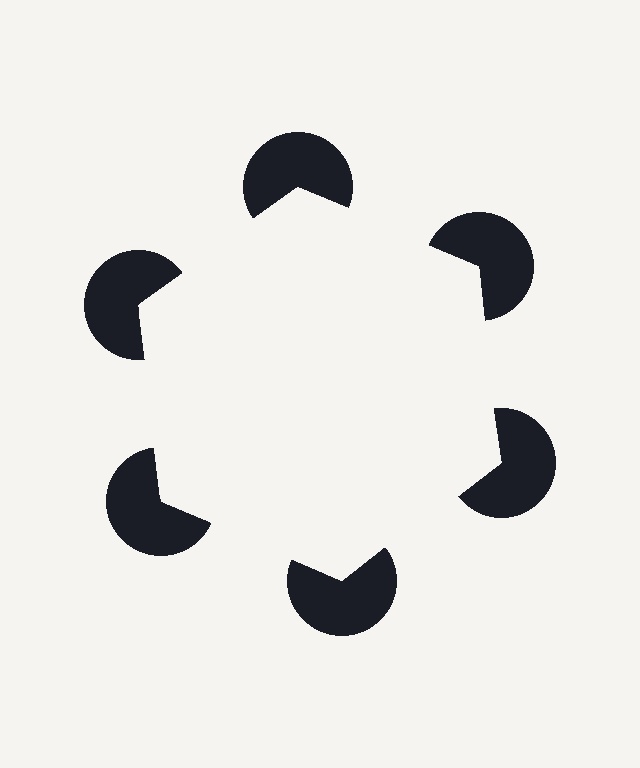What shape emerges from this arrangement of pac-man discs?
An illusory hexagon — its edges are inferred from the aligned wedge cuts in the pac-man discs, not physically drawn.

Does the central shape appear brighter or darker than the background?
It typically appears slightly brighter than the background, even though no actual brightness change is drawn.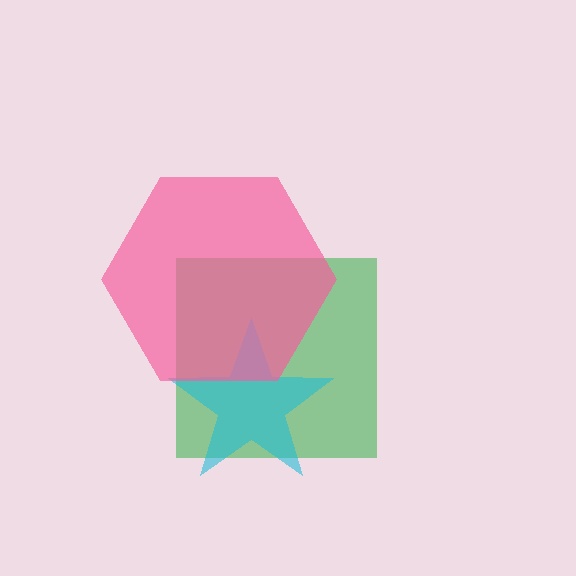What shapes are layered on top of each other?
The layered shapes are: a green square, a cyan star, a pink hexagon.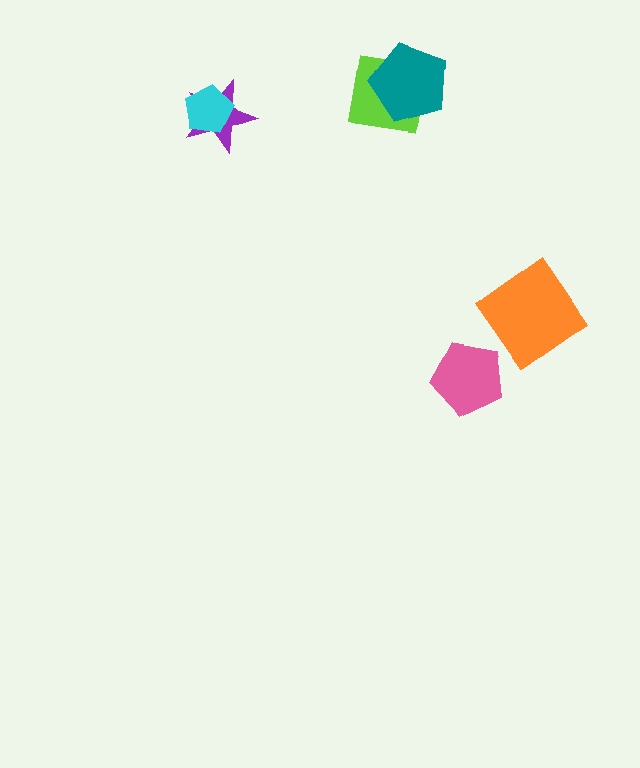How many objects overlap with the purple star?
1 object overlaps with the purple star.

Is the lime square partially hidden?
Yes, it is partially covered by another shape.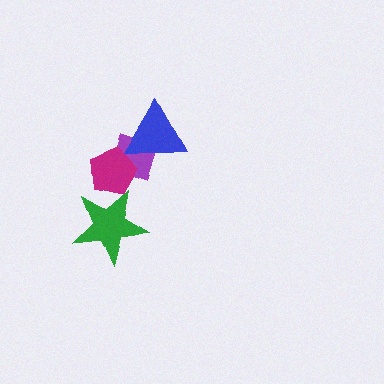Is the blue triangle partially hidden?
No, no other shape covers it.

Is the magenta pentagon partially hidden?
Yes, it is partially covered by another shape.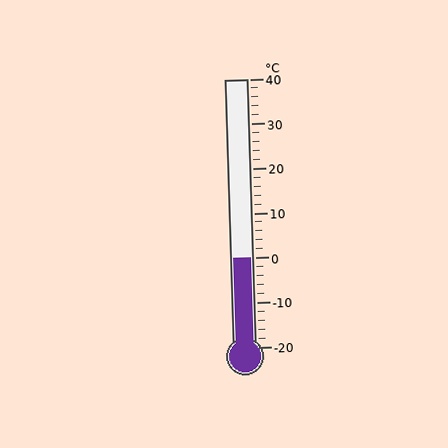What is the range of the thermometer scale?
The thermometer scale ranges from -20°C to 40°C.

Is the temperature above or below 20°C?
The temperature is below 20°C.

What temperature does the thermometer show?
The thermometer shows approximately 0°C.